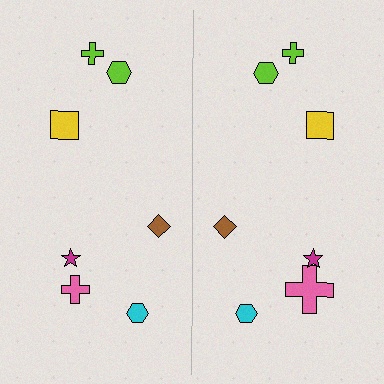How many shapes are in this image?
There are 14 shapes in this image.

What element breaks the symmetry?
The pink cross on the right side has a different size than its mirror counterpart.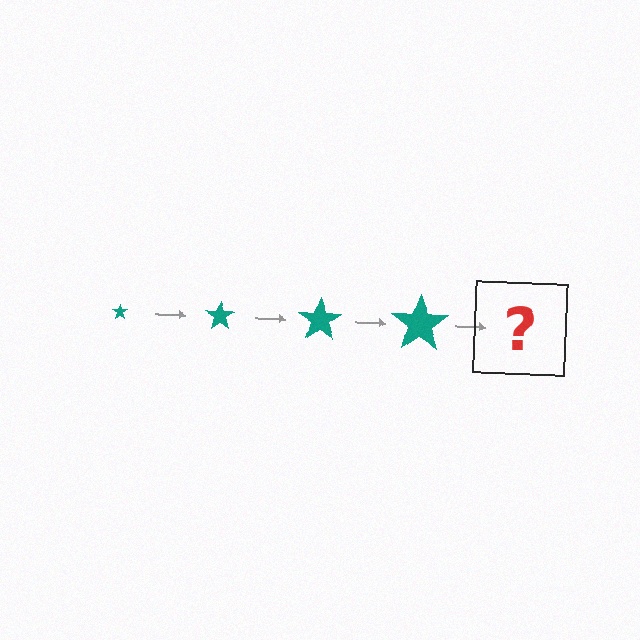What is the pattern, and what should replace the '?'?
The pattern is that the star gets progressively larger each step. The '?' should be a teal star, larger than the previous one.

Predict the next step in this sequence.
The next step is a teal star, larger than the previous one.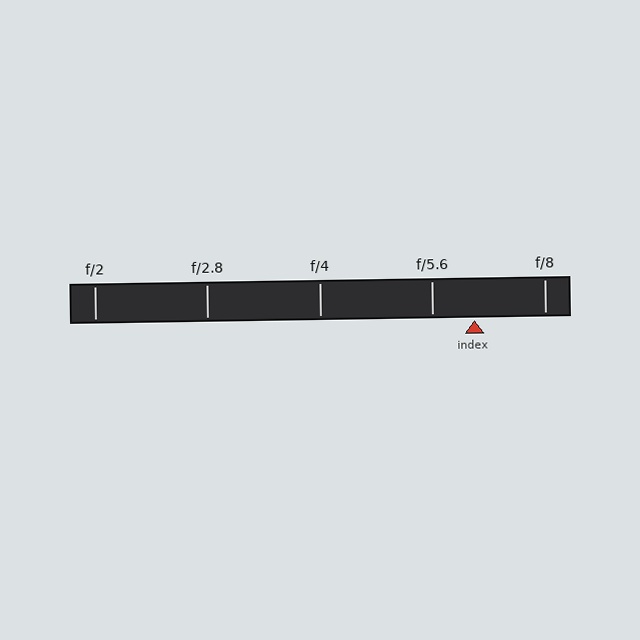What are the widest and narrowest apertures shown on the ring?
The widest aperture shown is f/2 and the narrowest is f/8.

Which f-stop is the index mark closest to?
The index mark is closest to f/5.6.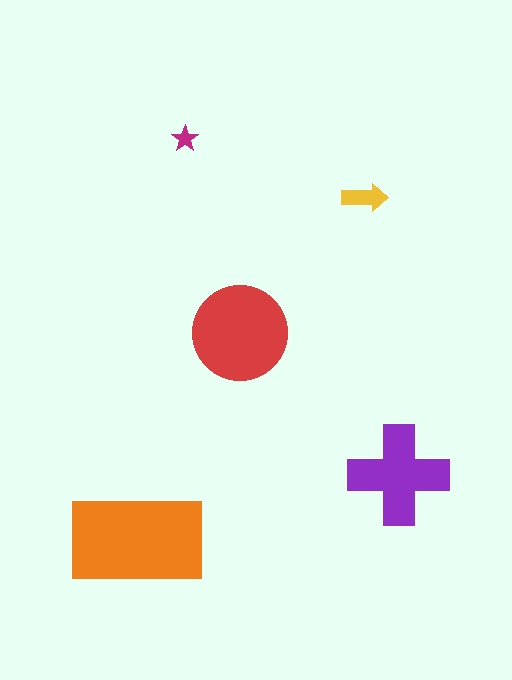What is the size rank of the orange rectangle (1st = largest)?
1st.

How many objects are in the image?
There are 5 objects in the image.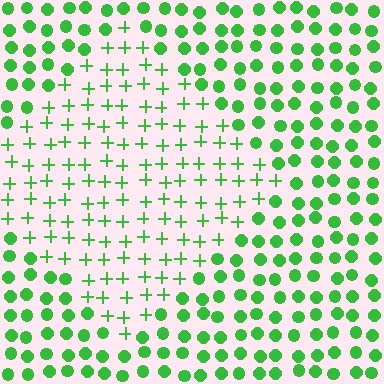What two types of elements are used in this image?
The image uses plus signs inside the diamond region and circles outside it.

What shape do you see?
I see a diamond.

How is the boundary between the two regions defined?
The boundary is defined by a change in element shape: plus signs inside vs. circles outside. All elements share the same color and spacing.